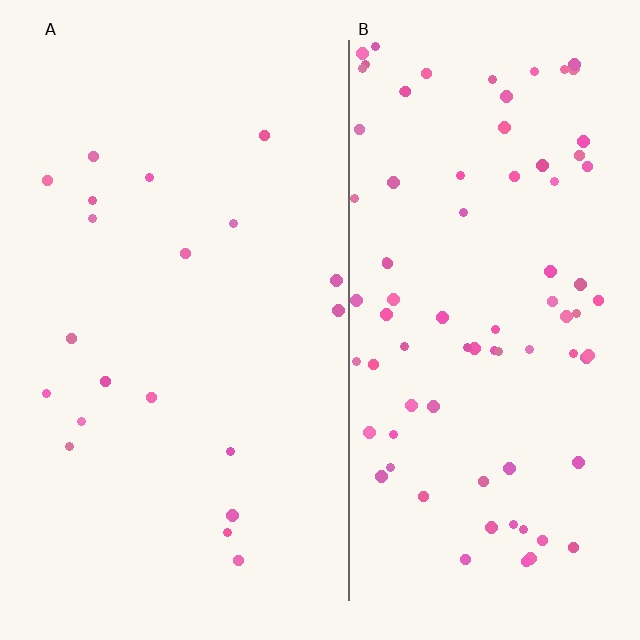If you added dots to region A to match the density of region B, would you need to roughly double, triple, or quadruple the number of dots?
Approximately quadruple.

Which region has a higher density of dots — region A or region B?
B (the right).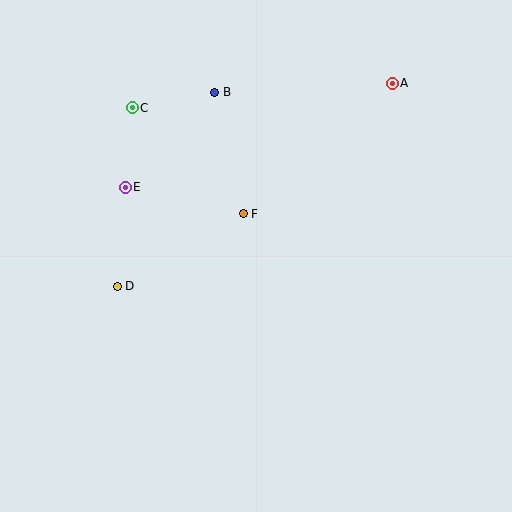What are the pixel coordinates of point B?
Point B is at (215, 92).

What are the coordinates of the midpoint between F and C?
The midpoint between F and C is at (188, 161).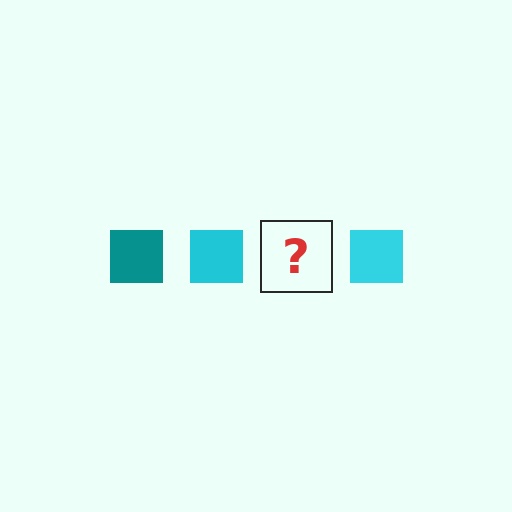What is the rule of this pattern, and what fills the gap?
The rule is that the pattern cycles through teal, cyan squares. The gap should be filled with a teal square.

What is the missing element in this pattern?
The missing element is a teal square.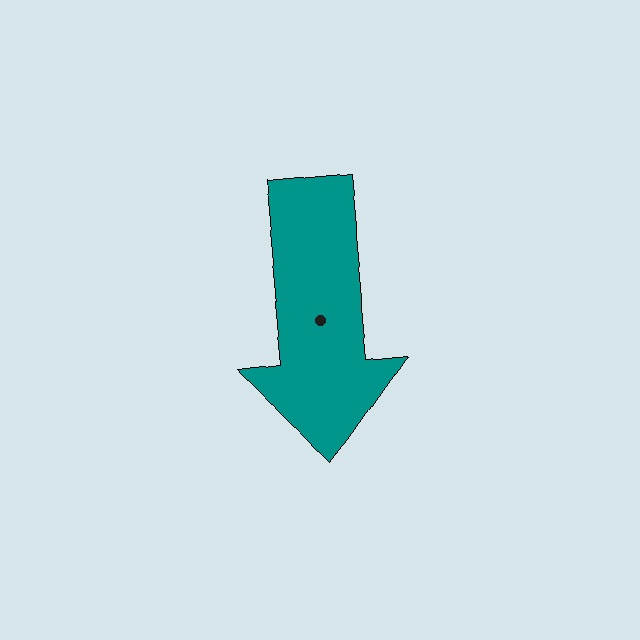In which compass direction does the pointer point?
South.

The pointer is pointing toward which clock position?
Roughly 6 o'clock.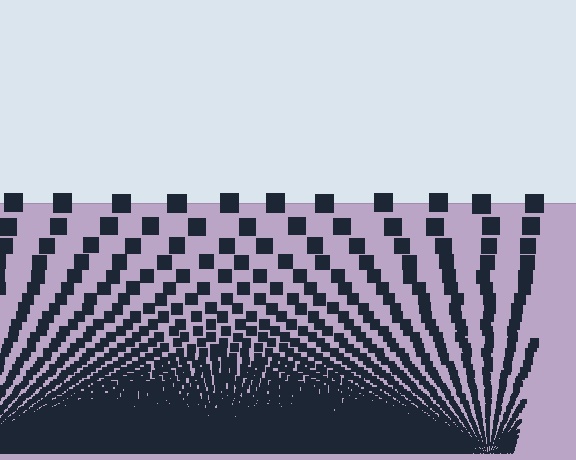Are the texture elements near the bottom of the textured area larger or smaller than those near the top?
Smaller. The gradient is inverted — elements near the bottom are smaller and denser.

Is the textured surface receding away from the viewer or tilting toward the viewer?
The surface appears to tilt toward the viewer. Texture elements get larger and sparser toward the top.